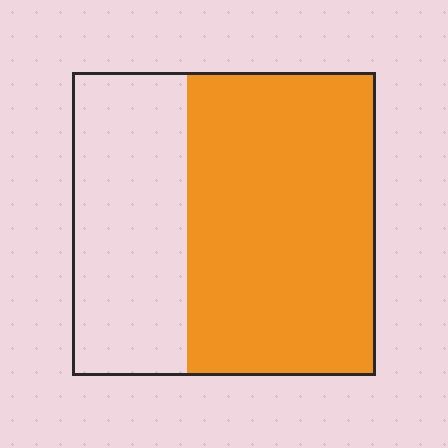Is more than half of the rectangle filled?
Yes.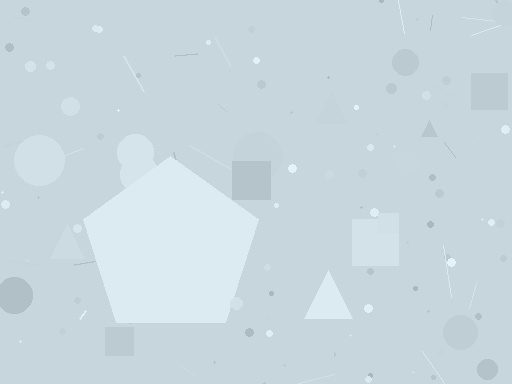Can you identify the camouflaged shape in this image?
The camouflaged shape is a pentagon.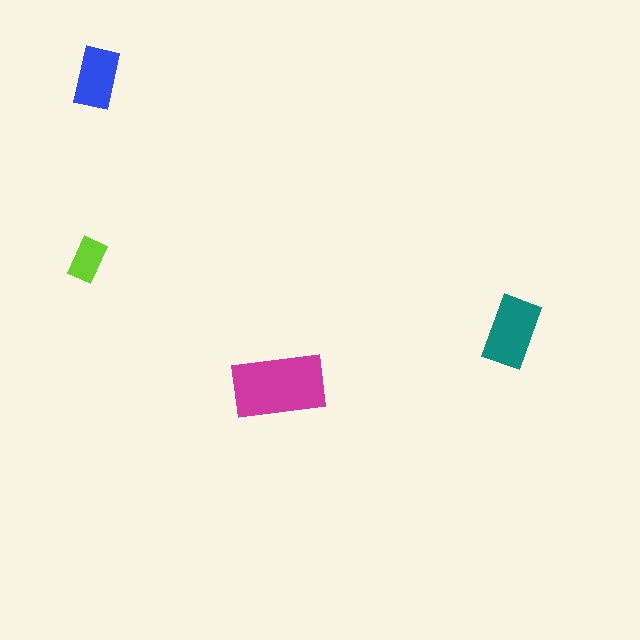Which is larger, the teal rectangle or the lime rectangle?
The teal one.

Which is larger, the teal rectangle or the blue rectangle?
The teal one.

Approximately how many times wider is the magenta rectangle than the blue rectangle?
About 1.5 times wider.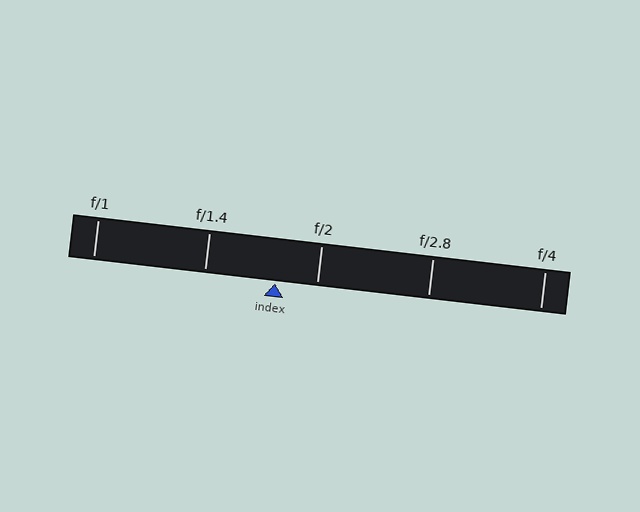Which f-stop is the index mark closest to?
The index mark is closest to f/2.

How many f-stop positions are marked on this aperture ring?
There are 5 f-stop positions marked.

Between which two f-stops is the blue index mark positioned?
The index mark is between f/1.4 and f/2.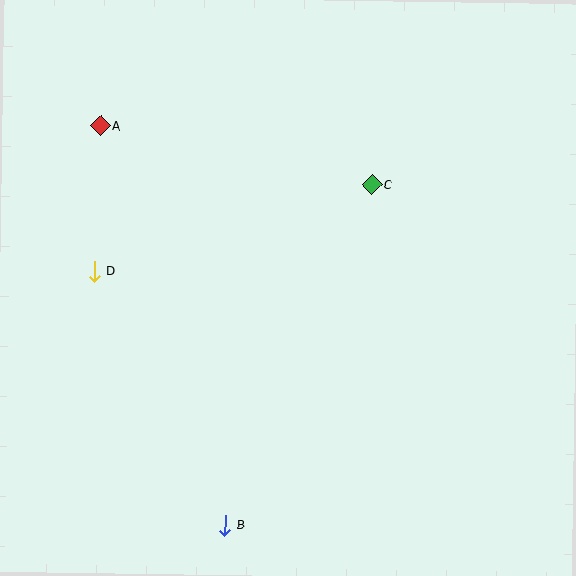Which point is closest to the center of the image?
Point C at (372, 185) is closest to the center.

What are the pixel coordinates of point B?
Point B is at (225, 525).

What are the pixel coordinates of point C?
Point C is at (372, 185).